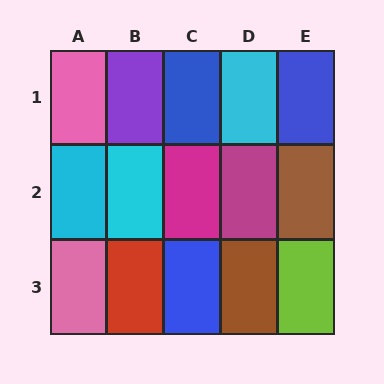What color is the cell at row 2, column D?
Magenta.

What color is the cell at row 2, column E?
Brown.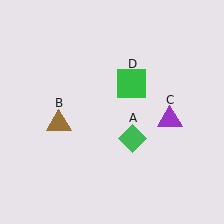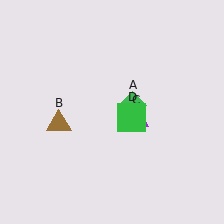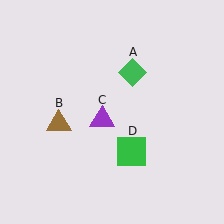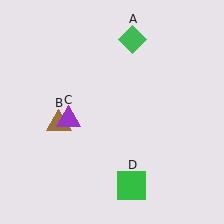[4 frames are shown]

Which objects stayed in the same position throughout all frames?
Brown triangle (object B) remained stationary.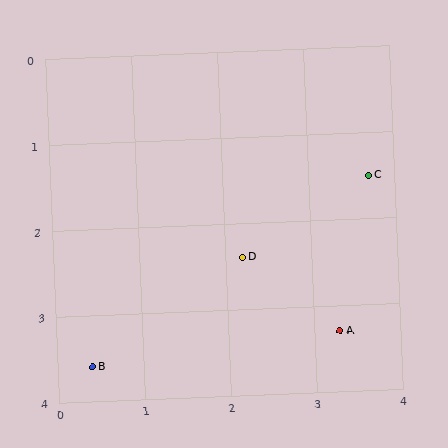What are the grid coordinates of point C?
Point C is at approximately (3.7, 1.5).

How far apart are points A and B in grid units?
Points A and B are about 2.9 grid units apart.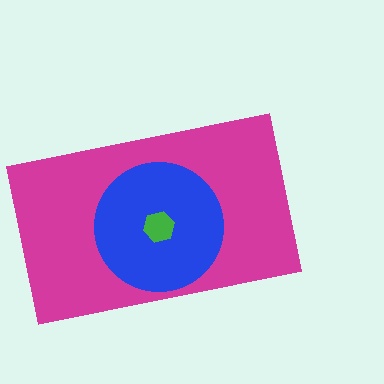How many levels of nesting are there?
3.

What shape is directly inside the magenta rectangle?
The blue circle.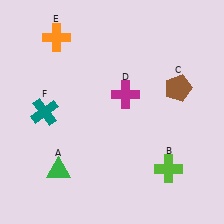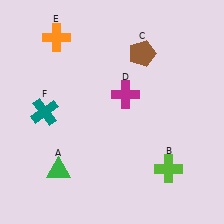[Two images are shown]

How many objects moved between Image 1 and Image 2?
1 object moved between the two images.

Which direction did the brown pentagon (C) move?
The brown pentagon (C) moved left.